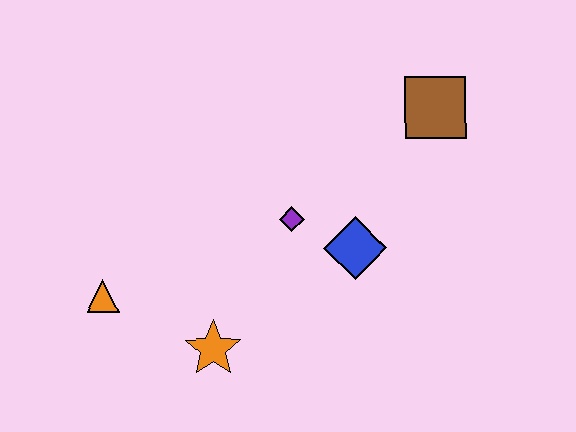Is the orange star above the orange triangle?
No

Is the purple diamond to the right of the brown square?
No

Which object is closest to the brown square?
The blue diamond is closest to the brown square.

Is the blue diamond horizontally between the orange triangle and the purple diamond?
No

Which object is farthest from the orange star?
The brown square is farthest from the orange star.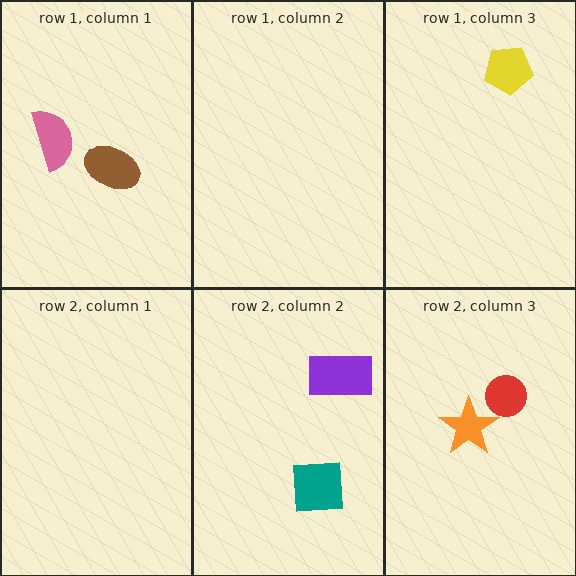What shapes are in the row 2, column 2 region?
The teal square, the purple rectangle.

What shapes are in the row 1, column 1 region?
The brown ellipse, the pink semicircle.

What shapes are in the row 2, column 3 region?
The red circle, the orange star.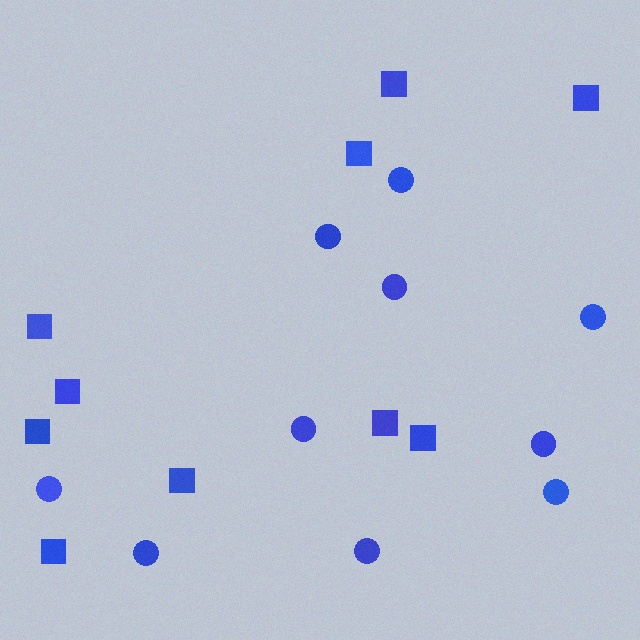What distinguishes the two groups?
There are 2 groups: one group of circles (10) and one group of squares (10).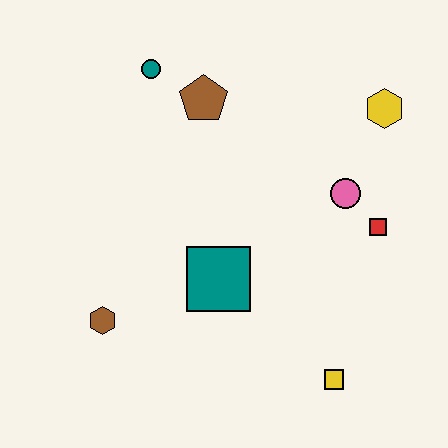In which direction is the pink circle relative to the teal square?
The pink circle is to the right of the teal square.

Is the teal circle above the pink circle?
Yes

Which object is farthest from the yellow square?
The teal circle is farthest from the yellow square.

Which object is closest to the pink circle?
The red square is closest to the pink circle.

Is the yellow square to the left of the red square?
Yes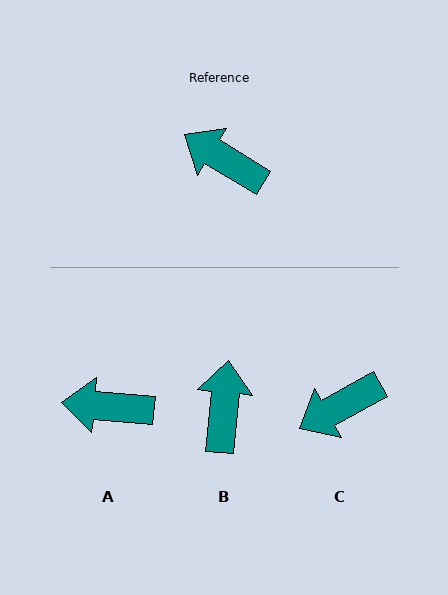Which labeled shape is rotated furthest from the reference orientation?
B, about 64 degrees away.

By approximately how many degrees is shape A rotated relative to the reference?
Approximately 27 degrees counter-clockwise.